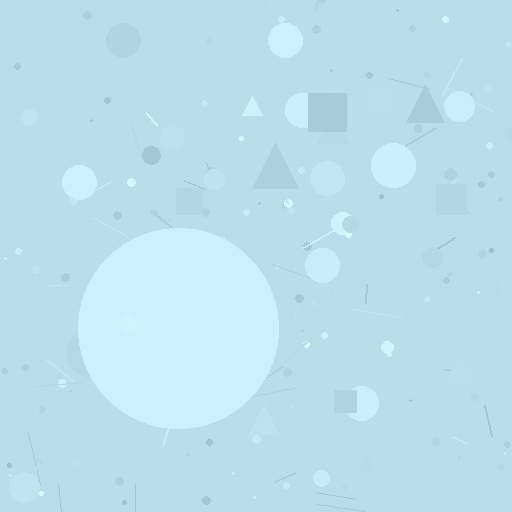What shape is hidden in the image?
A circle is hidden in the image.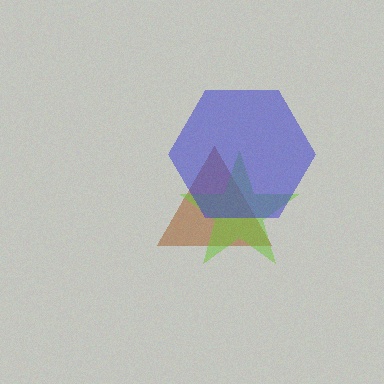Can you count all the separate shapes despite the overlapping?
Yes, there are 3 separate shapes.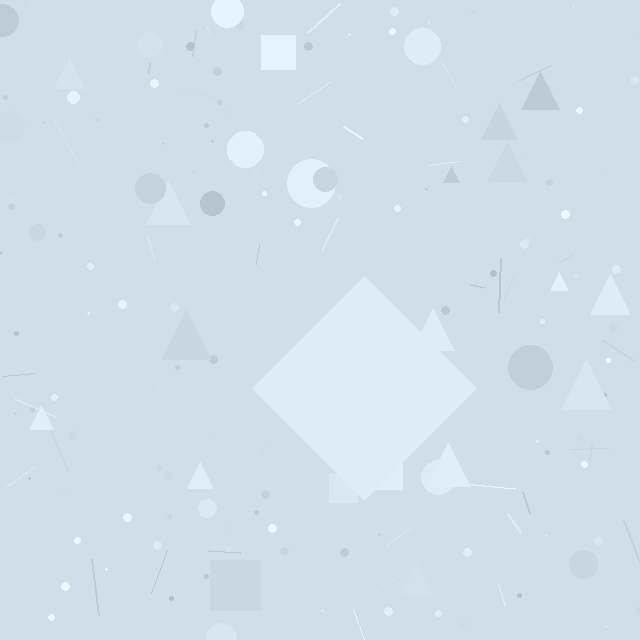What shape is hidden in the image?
A diamond is hidden in the image.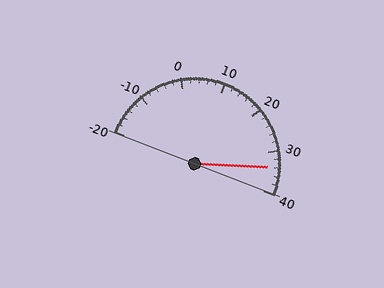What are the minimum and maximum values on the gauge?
The gauge ranges from -20 to 40.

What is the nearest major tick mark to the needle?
The nearest major tick mark is 30.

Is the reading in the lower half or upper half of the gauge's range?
The reading is in the upper half of the range (-20 to 40).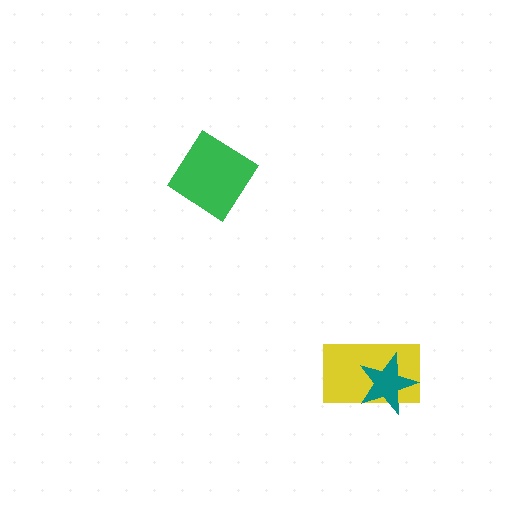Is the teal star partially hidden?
No, no other shape covers it.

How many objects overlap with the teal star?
1 object overlaps with the teal star.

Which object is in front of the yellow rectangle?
The teal star is in front of the yellow rectangle.